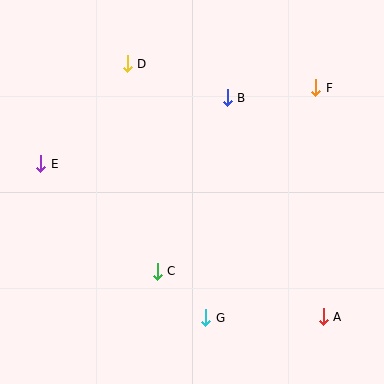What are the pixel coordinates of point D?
Point D is at (127, 64).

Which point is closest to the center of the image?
Point C at (157, 271) is closest to the center.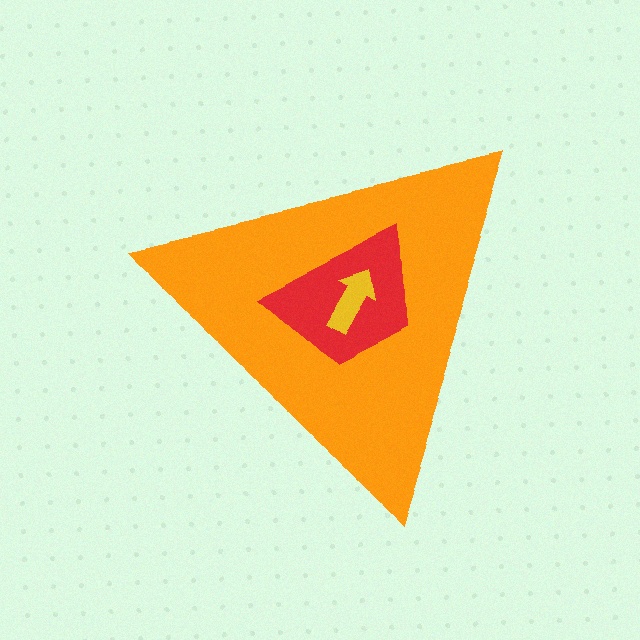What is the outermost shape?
The orange triangle.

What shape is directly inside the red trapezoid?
The yellow arrow.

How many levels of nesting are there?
3.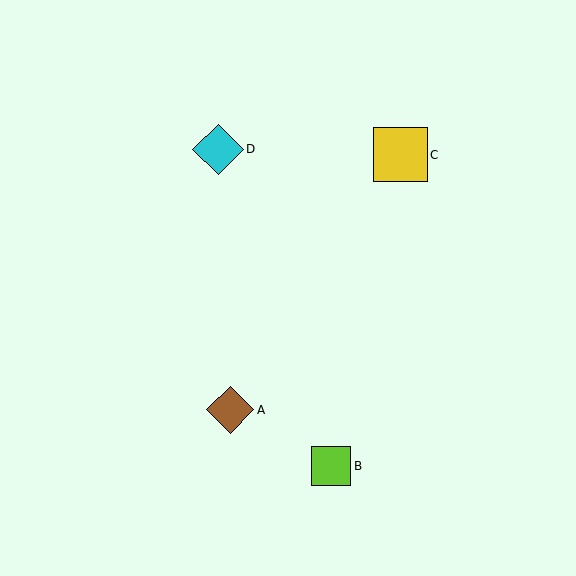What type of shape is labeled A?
Shape A is a brown diamond.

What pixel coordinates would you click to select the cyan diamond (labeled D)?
Click at (218, 149) to select the cyan diamond D.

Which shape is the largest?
The yellow square (labeled C) is the largest.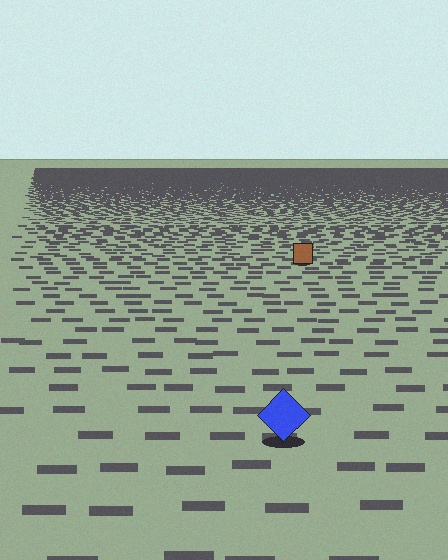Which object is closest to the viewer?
The blue diamond is closest. The texture marks near it are larger and more spread out.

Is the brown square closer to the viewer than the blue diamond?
No. The blue diamond is closer — you can tell from the texture gradient: the ground texture is coarser near it.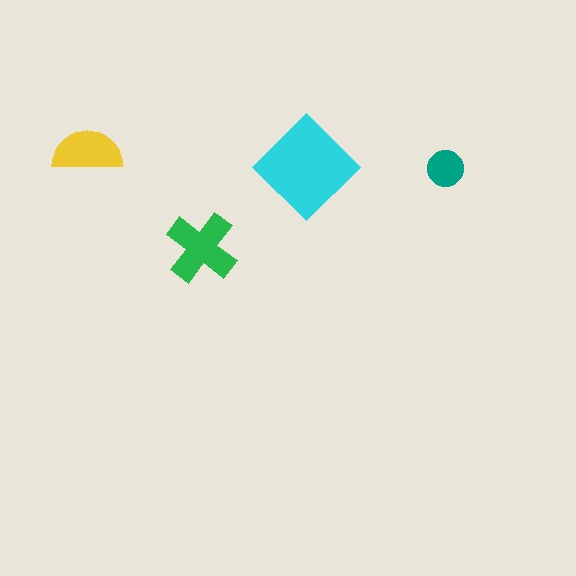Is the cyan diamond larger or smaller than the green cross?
Larger.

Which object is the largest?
The cyan diamond.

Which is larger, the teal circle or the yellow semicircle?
The yellow semicircle.